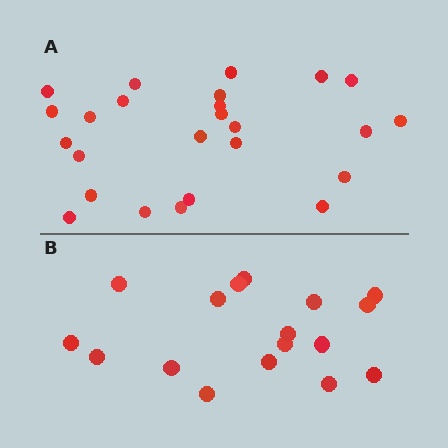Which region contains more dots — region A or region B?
Region A (the top region) has more dots.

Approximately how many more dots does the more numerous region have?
Region A has roughly 8 or so more dots than region B.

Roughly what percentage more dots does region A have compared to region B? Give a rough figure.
About 45% more.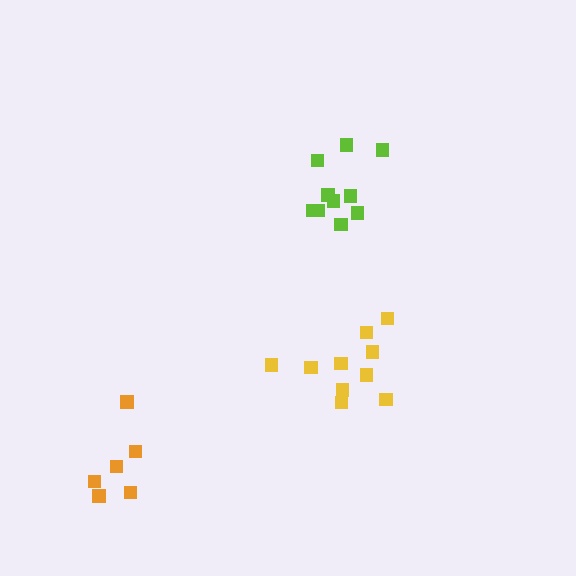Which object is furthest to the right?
The lime cluster is rightmost.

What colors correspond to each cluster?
The clusters are colored: yellow, lime, orange.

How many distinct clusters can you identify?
There are 3 distinct clusters.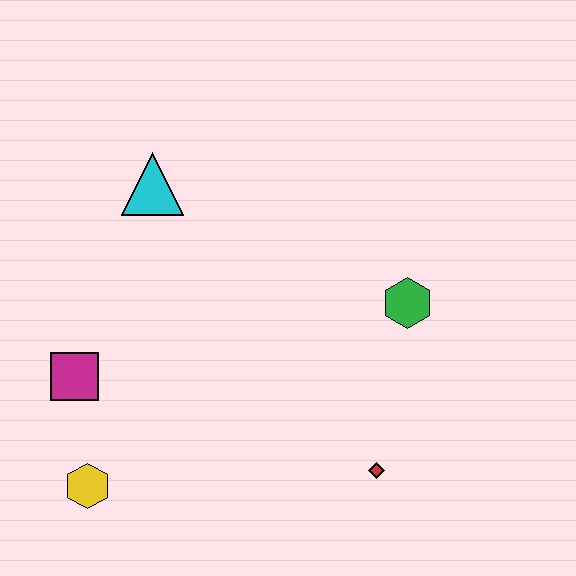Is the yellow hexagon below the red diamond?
Yes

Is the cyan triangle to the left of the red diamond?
Yes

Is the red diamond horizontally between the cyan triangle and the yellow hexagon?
No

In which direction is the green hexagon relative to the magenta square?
The green hexagon is to the right of the magenta square.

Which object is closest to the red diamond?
The green hexagon is closest to the red diamond.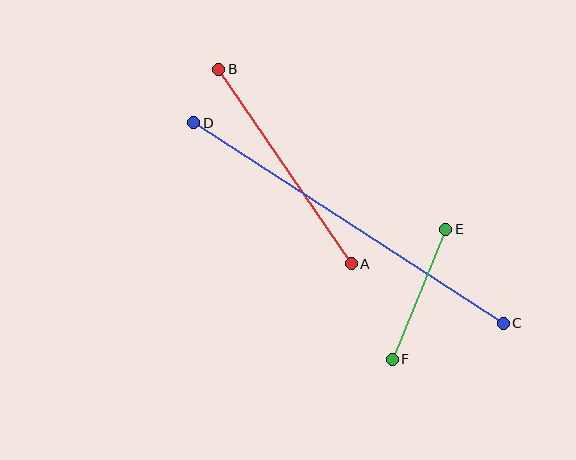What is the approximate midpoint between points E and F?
The midpoint is at approximately (419, 294) pixels.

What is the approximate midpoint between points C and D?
The midpoint is at approximately (348, 223) pixels.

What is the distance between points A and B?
The distance is approximately 235 pixels.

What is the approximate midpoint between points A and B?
The midpoint is at approximately (285, 167) pixels.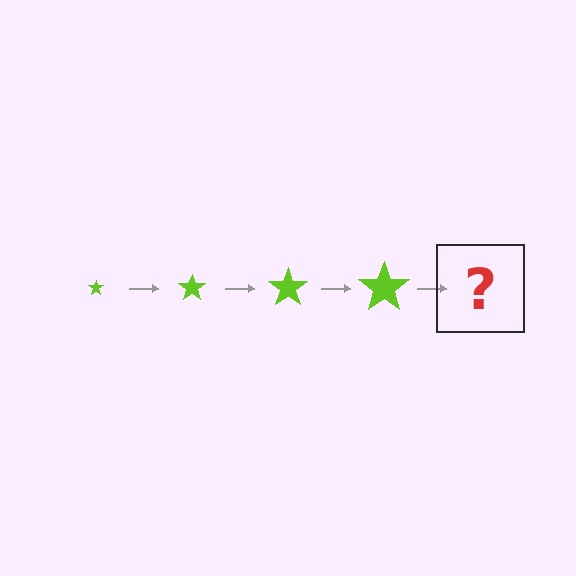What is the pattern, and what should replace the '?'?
The pattern is that the star gets progressively larger each step. The '?' should be a lime star, larger than the previous one.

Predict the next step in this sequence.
The next step is a lime star, larger than the previous one.